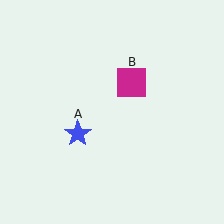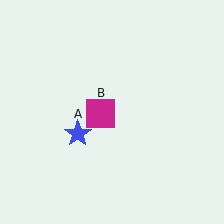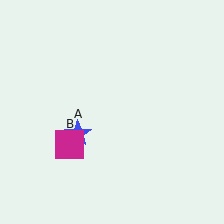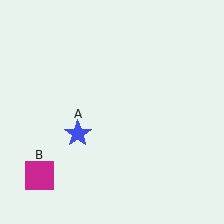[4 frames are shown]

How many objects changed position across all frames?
1 object changed position: magenta square (object B).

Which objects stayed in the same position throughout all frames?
Blue star (object A) remained stationary.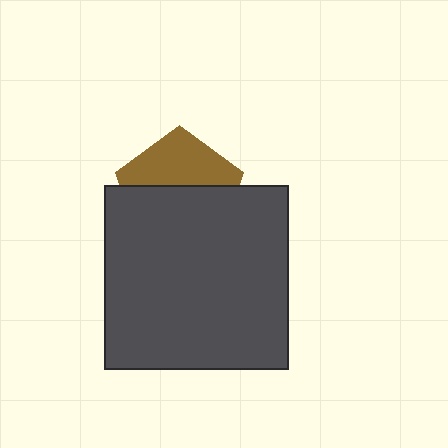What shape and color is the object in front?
The object in front is a dark gray square.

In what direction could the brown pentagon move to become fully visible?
The brown pentagon could move up. That would shift it out from behind the dark gray square entirely.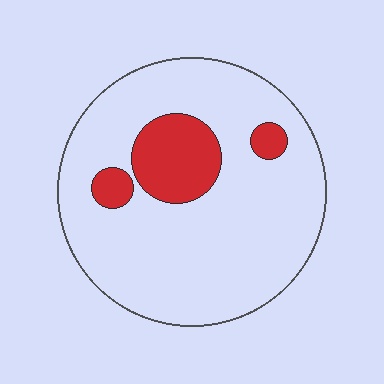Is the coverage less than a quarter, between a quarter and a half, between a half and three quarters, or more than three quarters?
Less than a quarter.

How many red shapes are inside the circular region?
3.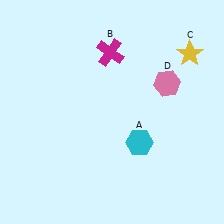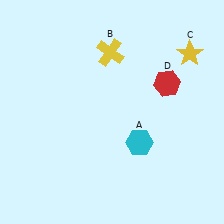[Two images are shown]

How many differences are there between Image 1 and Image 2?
There are 2 differences between the two images.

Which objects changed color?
B changed from magenta to yellow. D changed from pink to red.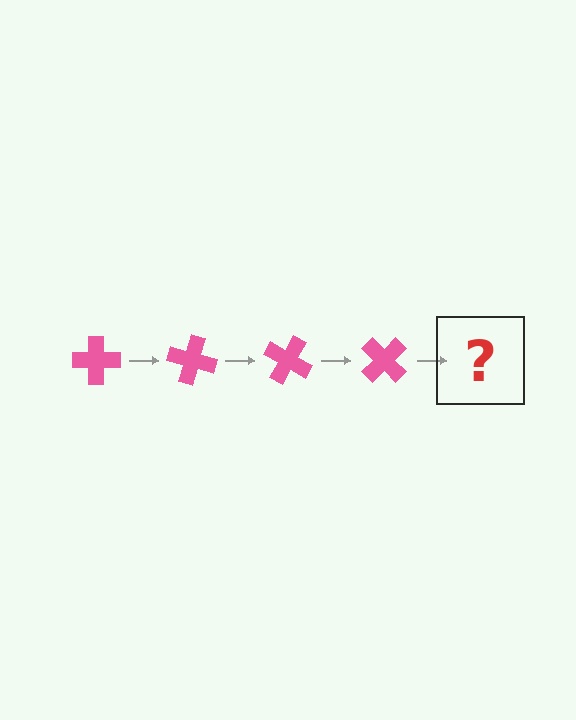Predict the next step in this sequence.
The next step is a pink cross rotated 60 degrees.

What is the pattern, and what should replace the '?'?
The pattern is that the cross rotates 15 degrees each step. The '?' should be a pink cross rotated 60 degrees.